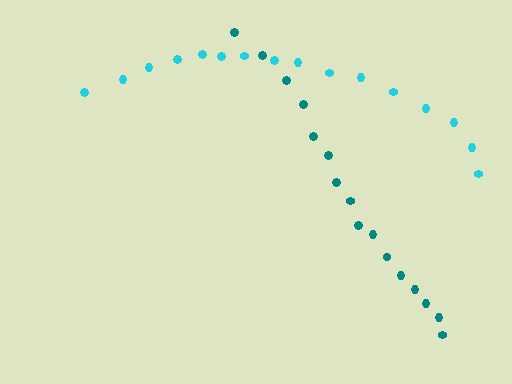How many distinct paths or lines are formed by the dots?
There are 2 distinct paths.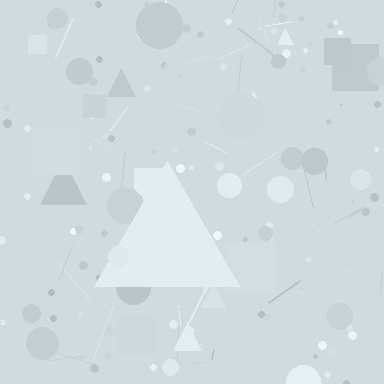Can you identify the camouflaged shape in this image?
The camouflaged shape is a triangle.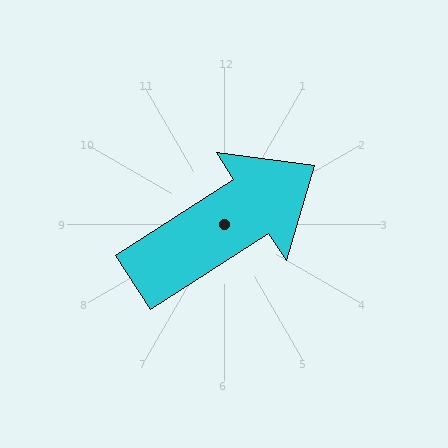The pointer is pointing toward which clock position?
Roughly 2 o'clock.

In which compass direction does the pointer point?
Northeast.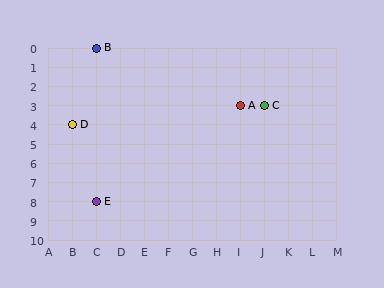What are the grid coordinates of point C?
Point C is at grid coordinates (J, 3).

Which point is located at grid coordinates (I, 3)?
Point A is at (I, 3).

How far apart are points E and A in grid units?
Points E and A are 6 columns and 5 rows apart (about 7.8 grid units diagonally).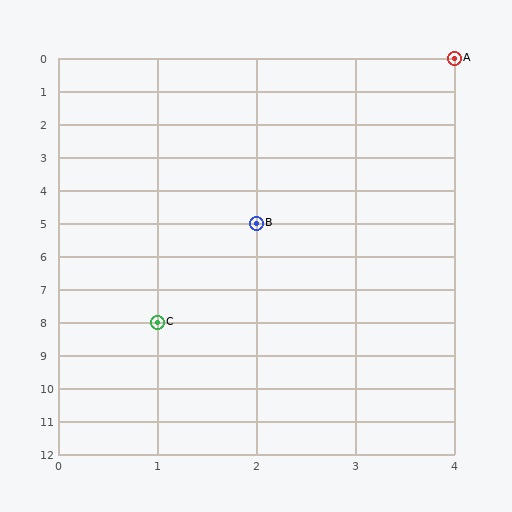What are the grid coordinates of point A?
Point A is at grid coordinates (4, 0).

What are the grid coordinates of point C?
Point C is at grid coordinates (1, 8).